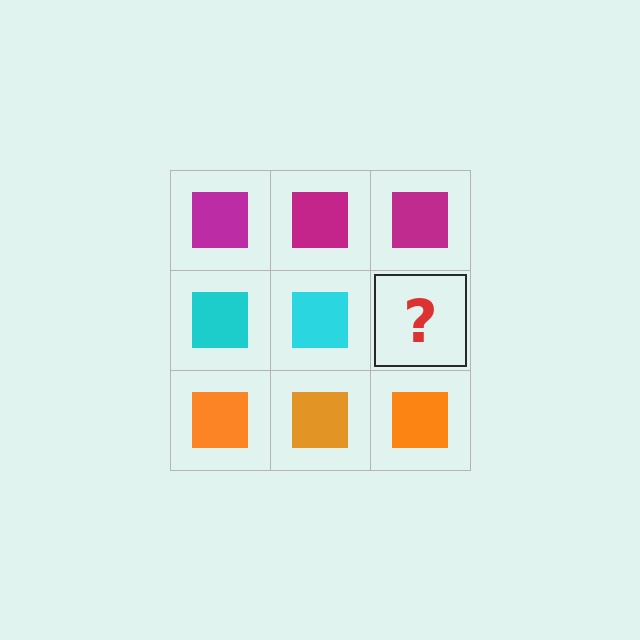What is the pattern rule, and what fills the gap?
The rule is that each row has a consistent color. The gap should be filled with a cyan square.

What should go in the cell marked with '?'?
The missing cell should contain a cyan square.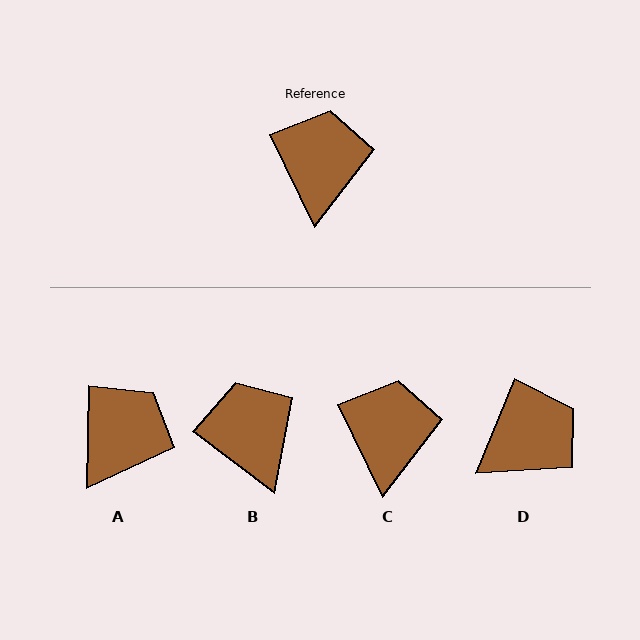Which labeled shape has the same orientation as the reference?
C.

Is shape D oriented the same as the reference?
No, it is off by about 48 degrees.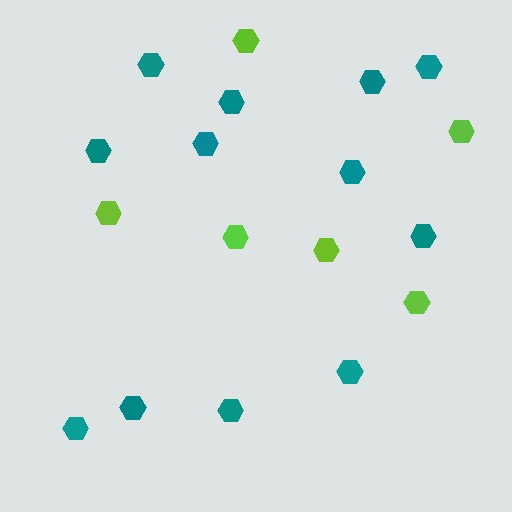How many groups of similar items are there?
There are 2 groups: one group of teal hexagons (12) and one group of lime hexagons (6).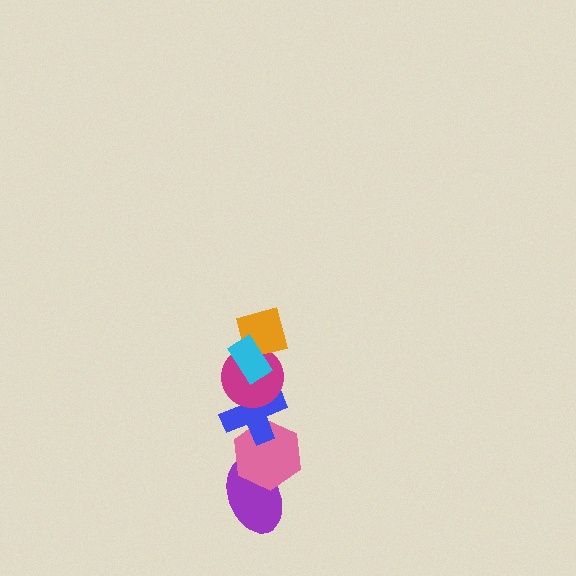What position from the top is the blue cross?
The blue cross is 4th from the top.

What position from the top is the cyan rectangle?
The cyan rectangle is 1st from the top.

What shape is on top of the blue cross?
The magenta circle is on top of the blue cross.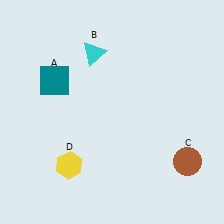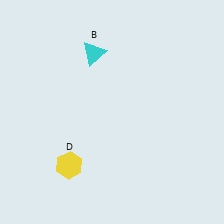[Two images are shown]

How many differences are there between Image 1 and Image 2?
There are 2 differences between the two images.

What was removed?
The teal square (A), the brown circle (C) were removed in Image 2.